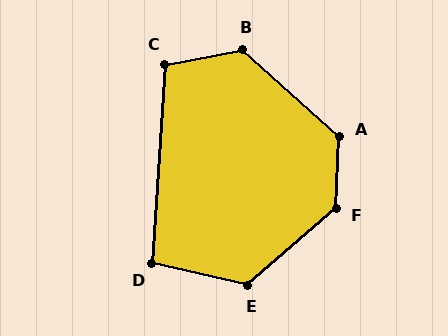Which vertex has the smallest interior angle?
D, at approximately 99 degrees.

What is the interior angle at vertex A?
Approximately 130 degrees (obtuse).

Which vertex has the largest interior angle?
F, at approximately 133 degrees.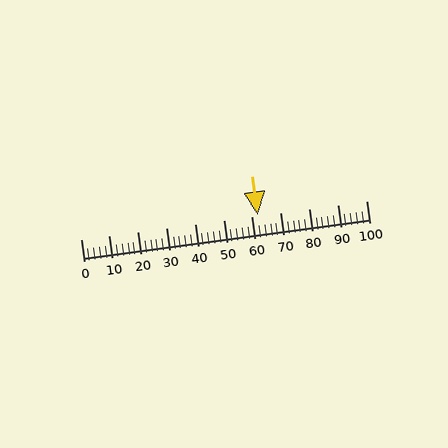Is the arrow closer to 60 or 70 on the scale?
The arrow is closer to 60.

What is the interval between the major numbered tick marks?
The major tick marks are spaced 10 units apart.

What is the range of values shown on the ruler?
The ruler shows values from 0 to 100.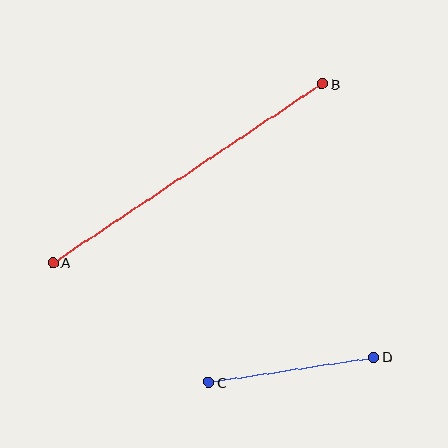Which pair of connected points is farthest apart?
Points A and B are farthest apart.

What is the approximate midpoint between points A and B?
The midpoint is at approximately (188, 173) pixels.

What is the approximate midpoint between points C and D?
The midpoint is at approximately (291, 370) pixels.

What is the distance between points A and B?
The distance is approximately 323 pixels.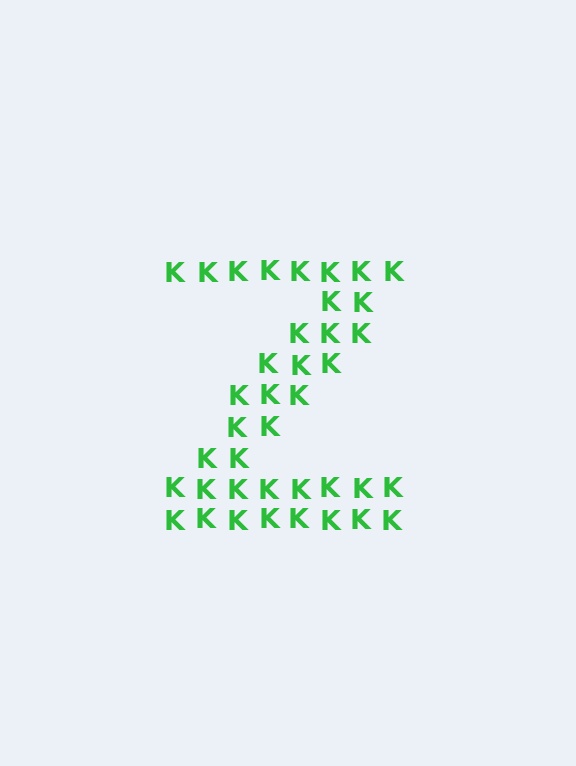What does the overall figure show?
The overall figure shows the letter Z.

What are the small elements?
The small elements are letter K's.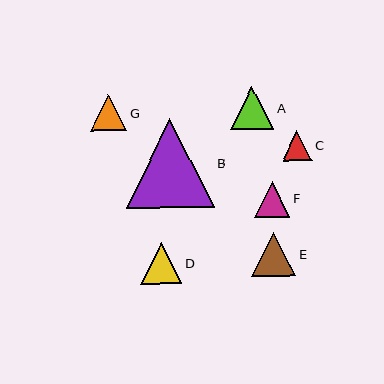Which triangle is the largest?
Triangle B is the largest with a size of approximately 88 pixels.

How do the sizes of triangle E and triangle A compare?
Triangle E and triangle A are approximately the same size.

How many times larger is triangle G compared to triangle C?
Triangle G is approximately 1.2 times the size of triangle C.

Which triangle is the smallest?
Triangle C is the smallest with a size of approximately 30 pixels.